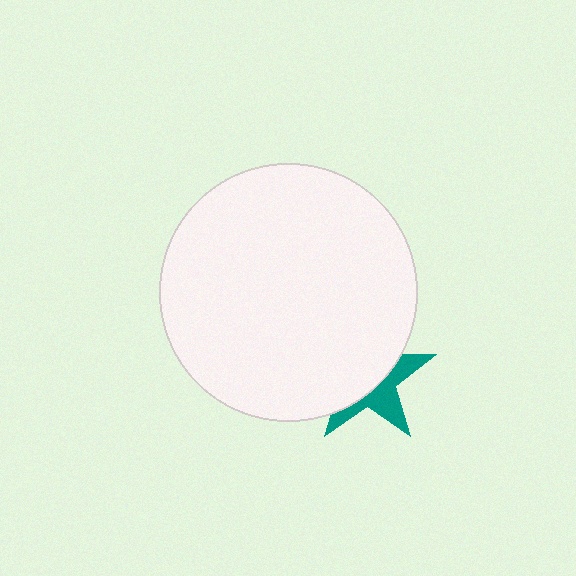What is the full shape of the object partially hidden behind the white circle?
The partially hidden object is a teal star.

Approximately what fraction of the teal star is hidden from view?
Roughly 61% of the teal star is hidden behind the white circle.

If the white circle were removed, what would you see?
You would see the complete teal star.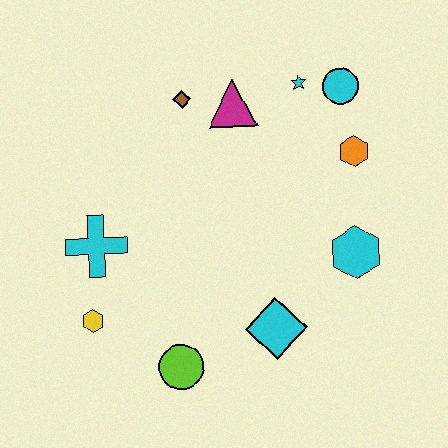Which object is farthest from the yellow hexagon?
The cyan circle is farthest from the yellow hexagon.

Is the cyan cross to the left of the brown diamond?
Yes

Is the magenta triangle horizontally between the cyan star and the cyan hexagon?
No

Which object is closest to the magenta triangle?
The brown diamond is closest to the magenta triangle.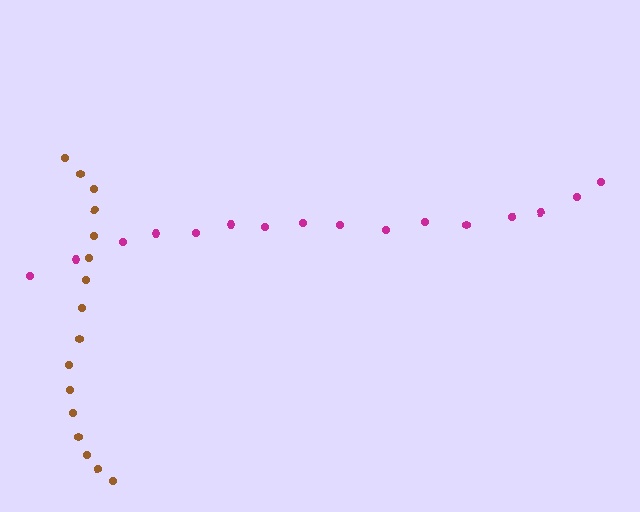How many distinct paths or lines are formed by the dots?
There are 2 distinct paths.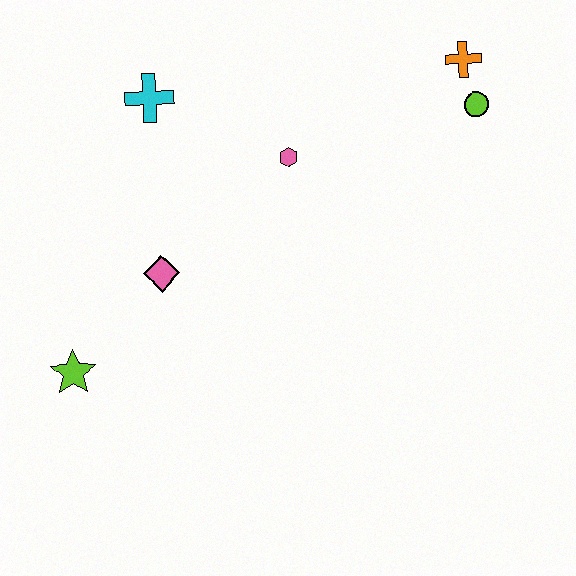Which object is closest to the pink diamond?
The lime star is closest to the pink diamond.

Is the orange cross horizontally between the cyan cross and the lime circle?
Yes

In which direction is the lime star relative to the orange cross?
The lime star is to the left of the orange cross.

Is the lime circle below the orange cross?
Yes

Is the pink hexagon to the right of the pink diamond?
Yes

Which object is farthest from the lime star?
The orange cross is farthest from the lime star.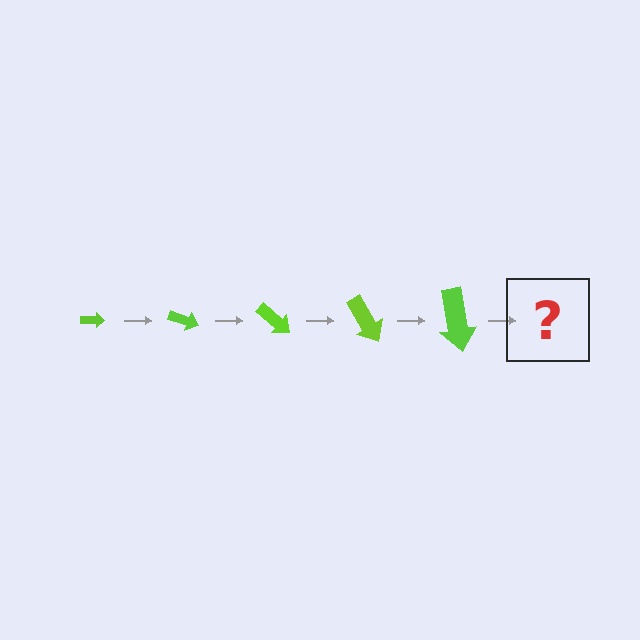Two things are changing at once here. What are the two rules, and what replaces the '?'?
The two rules are that the arrow grows larger each step and it rotates 20 degrees each step. The '?' should be an arrow, larger than the previous one and rotated 100 degrees from the start.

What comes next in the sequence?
The next element should be an arrow, larger than the previous one and rotated 100 degrees from the start.